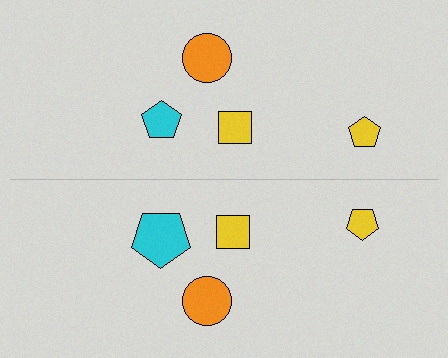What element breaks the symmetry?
The cyan pentagon on the bottom side has a different size than its mirror counterpart.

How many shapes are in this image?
There are 8 shapes in this image.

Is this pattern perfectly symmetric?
No, the pattern is not perfectly symmetric. The cyan pentagon on the bottom side has a different size than its mirror counterpart.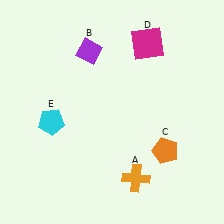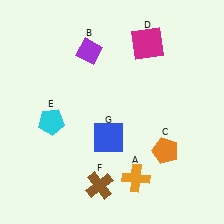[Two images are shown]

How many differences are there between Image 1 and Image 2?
There are 2 differences between the two images.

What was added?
A brown cross (F), a blue square (G) were added in Image 2.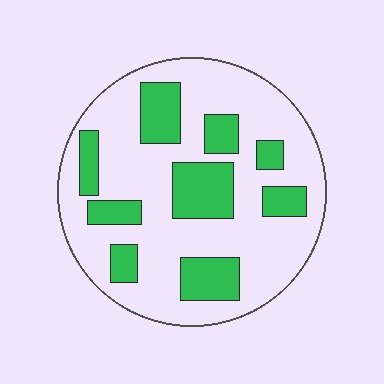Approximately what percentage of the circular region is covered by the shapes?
Approximately 30%.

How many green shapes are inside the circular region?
9.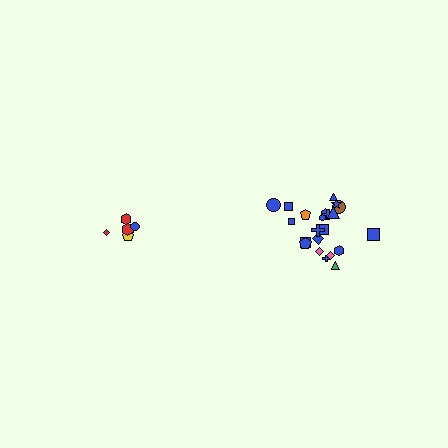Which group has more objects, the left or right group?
The right group.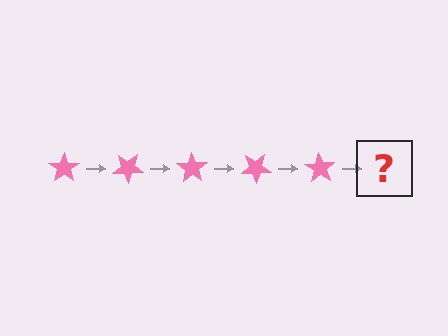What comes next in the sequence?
The next element should be a pink star rotated 175 degrees.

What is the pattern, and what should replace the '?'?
The pattern is that the star rotates 35 degrees each step. The '?' should be a pink star rotated 175 degrees.